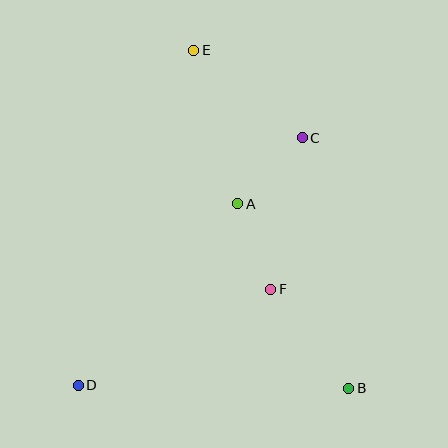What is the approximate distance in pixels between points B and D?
The distance between B and D is approximately 270 pixels.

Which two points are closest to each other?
Points A and F are closest to each other.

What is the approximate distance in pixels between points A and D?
The distance between A and D is approximately 242 pixels.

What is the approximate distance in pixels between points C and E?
The distance between C and E is approximately 139 pixels.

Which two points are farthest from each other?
Points B and E are farthest from each other.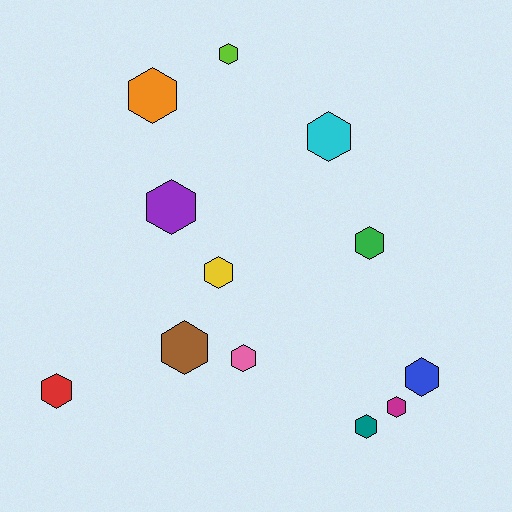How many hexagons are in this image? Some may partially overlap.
There are 12 hexagons.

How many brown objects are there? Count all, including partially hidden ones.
There is 1 brown object.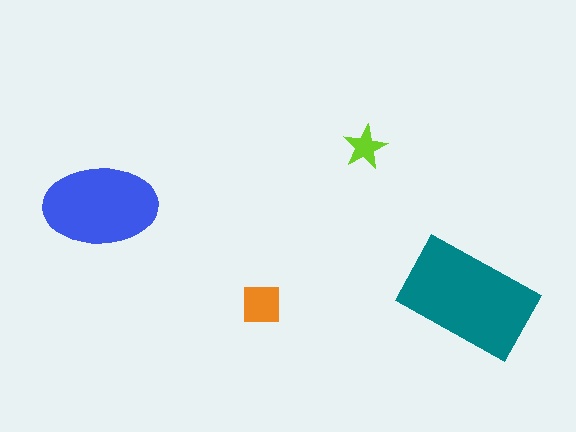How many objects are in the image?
There are 4 objects in the image.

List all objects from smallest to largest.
The lime star, the orange square, the blue ellipse, the teal rectangle.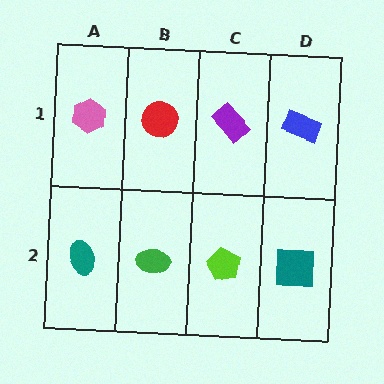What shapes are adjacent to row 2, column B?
A red circle (row 1, column B), a teal ellipse (row 2, column A), a lime pentagon (row 2, column C).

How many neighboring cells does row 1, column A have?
2.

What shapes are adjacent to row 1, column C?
A lime pentagon (row 2, column C), a red circle (row 1, column B), a blue rectangle (row 1, column D).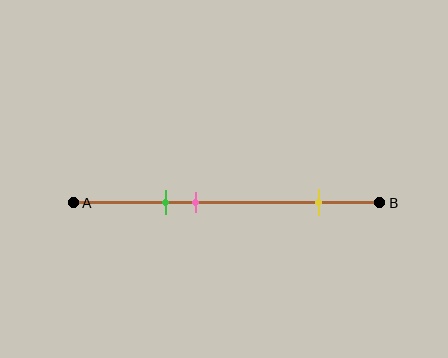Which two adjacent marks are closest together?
The green and pink marks are the closest adjacent pair.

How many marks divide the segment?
There are 3 marks dividing the segment.